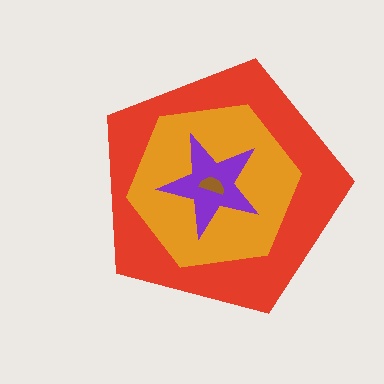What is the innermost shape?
The brown semicircle.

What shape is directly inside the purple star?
The brown semicircle.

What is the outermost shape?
The red pentagon.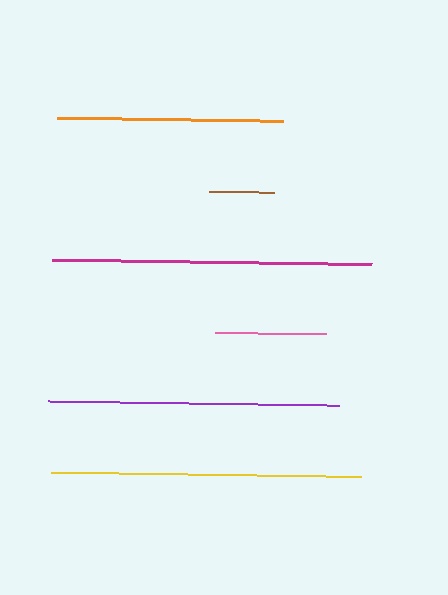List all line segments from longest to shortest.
From longest to shortest: magenta, yellow, purple, orange, pink, brown.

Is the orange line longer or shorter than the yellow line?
The yellow line is longer than the orange line.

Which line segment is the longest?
The magenta line is the longest at approximately 321 pixels.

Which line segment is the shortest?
The brown line is the shortest at approximately 66 pixels.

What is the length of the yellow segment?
The yellow segment is approximately 310 pixels long.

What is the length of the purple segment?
The purple segment is approximately 291 pixels long.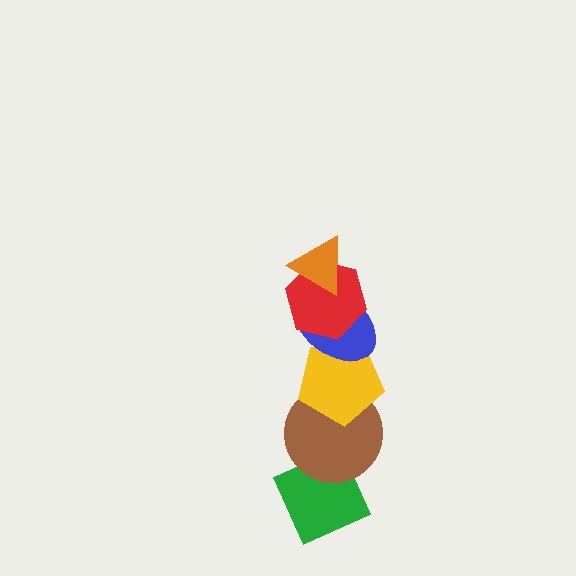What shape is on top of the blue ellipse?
The red hexagon is on top of the blue ellipse.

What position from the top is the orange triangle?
The orange triangle is 1st from the top.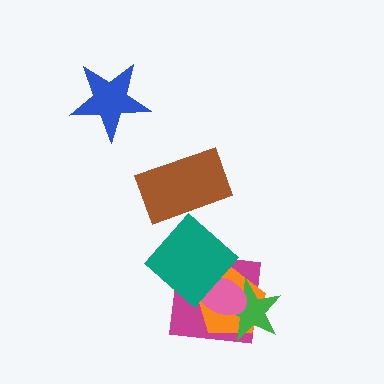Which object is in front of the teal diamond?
The brown rectangle is in front of the teal diamond.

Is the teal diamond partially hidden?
Yes, it is partially covered by another shape.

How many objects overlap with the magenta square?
4 objects overlap with the magenta square.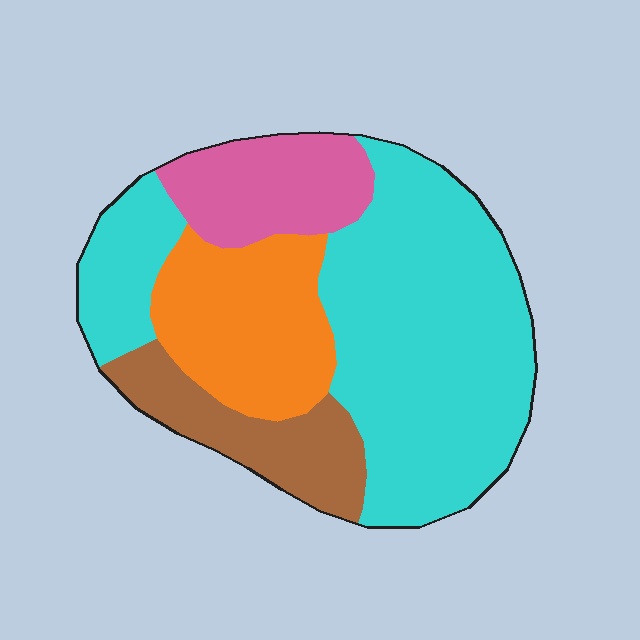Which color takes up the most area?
Cyan, at roughly 55%.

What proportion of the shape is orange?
Orange takes up about one fifth (1/5) of the shape.